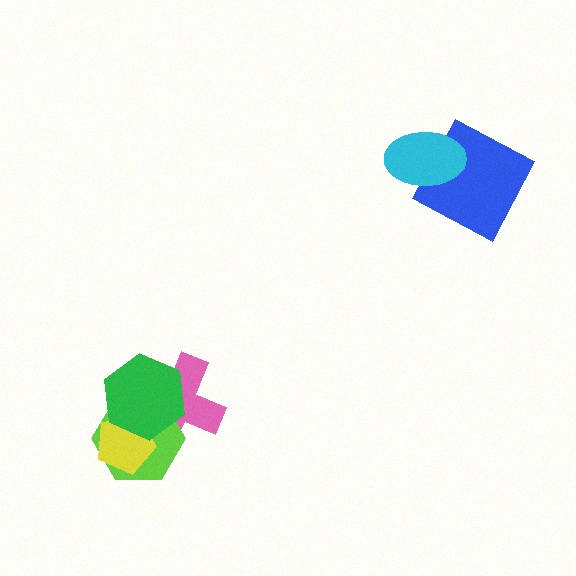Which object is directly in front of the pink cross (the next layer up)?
The lime hexagon is directly in front of the pink cross.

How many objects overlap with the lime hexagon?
3 objects overlap with the lime hexagon.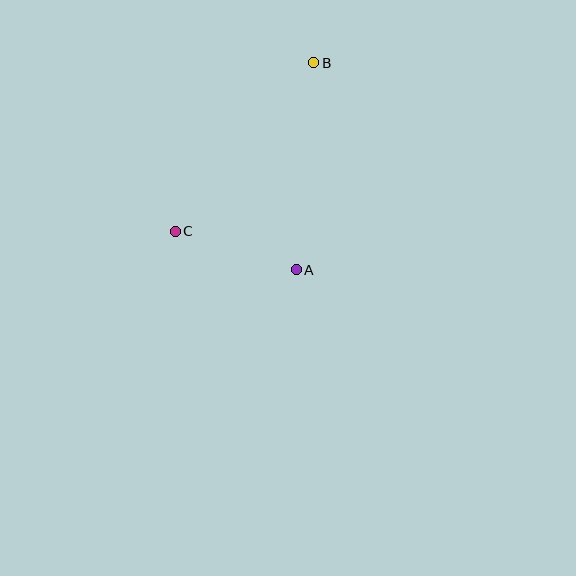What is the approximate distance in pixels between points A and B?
The distance between A and B is approximately 208 pixels.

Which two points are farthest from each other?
Points B and C are farthest from each other.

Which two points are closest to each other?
Points A and C are closest to each other.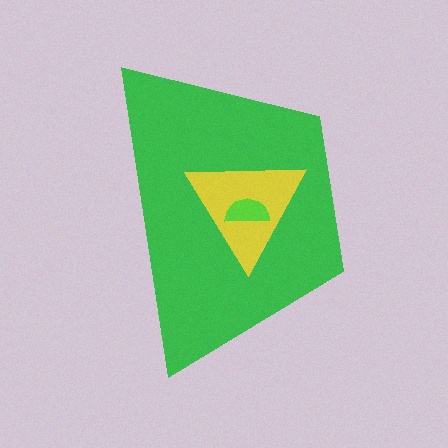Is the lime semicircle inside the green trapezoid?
Yes.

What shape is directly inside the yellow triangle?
The lime semicircle.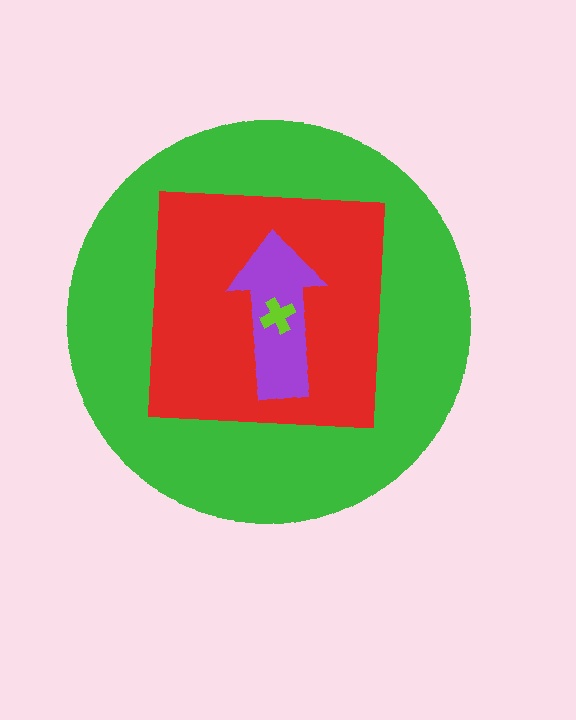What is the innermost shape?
The lime cross.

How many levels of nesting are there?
4.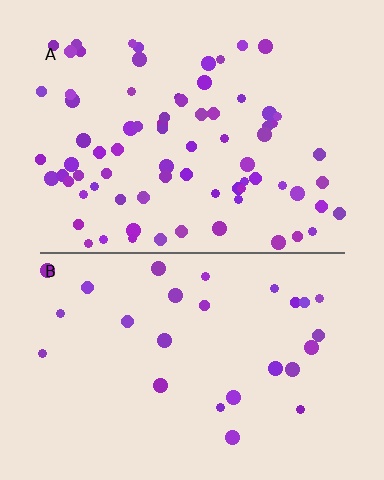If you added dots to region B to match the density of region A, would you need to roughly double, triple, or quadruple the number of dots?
Approximately triple.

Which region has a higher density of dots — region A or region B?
A (the top).